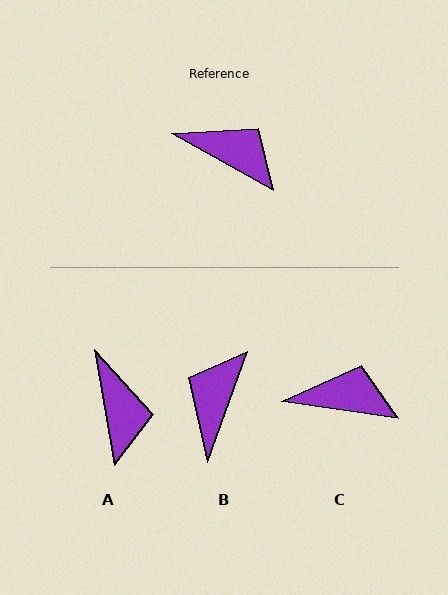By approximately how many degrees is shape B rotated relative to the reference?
Approximately 100 degrees counter-clockwise.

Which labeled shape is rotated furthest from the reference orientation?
B, about 100 degrees away.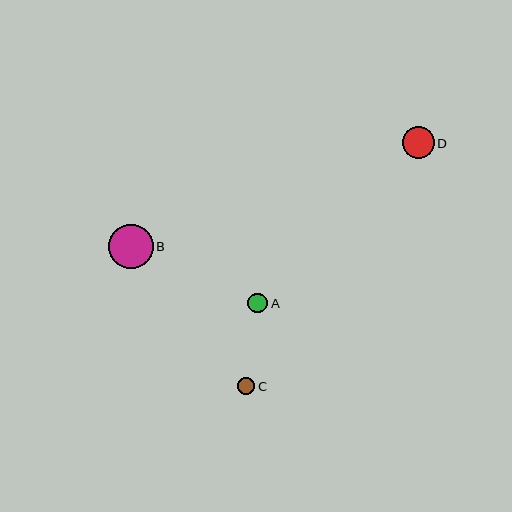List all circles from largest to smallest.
From largest to smallest: B, D, A, C.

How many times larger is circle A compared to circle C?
Circle A is approximately 1.2 times the size of circle C.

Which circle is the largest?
Circle B is the largest with a size of approximately 44 pixels.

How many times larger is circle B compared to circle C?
Circle B is approximately 2.6 times the size of circle C.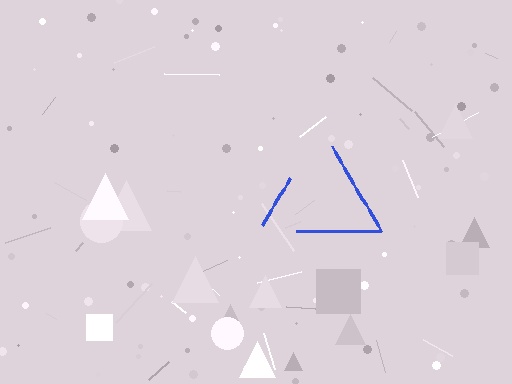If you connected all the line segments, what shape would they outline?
They would outline a triangle.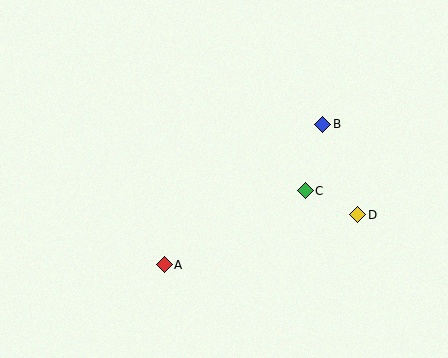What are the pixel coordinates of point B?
Point B is at (323, 124).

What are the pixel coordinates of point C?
Point C is at (305, 191).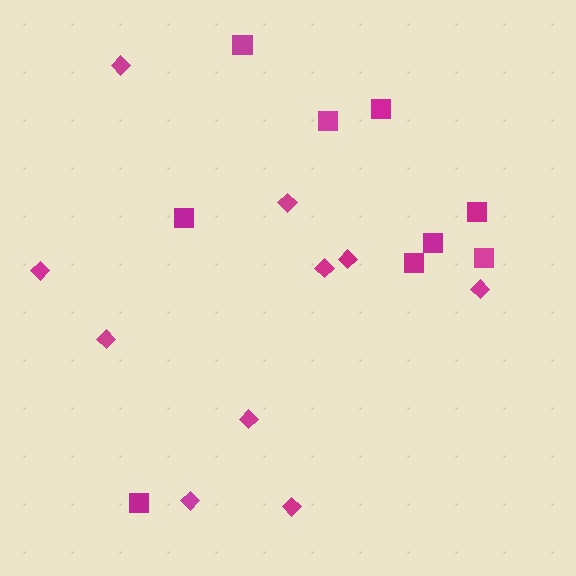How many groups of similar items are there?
There are 2 groups: one group of diamonds (10) and one group of squares (9).